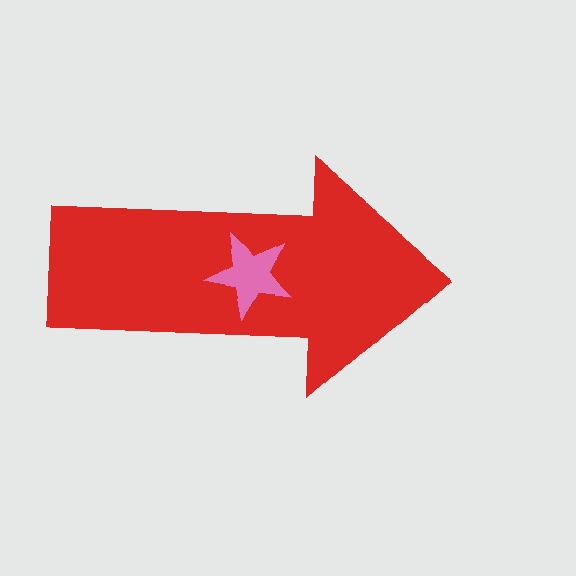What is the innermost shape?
The pink star.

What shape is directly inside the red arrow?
The pink star.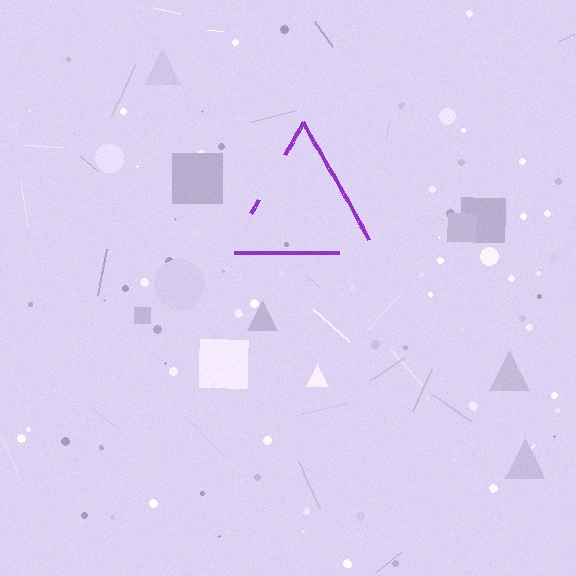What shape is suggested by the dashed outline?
The dashed outline suggests a triangle.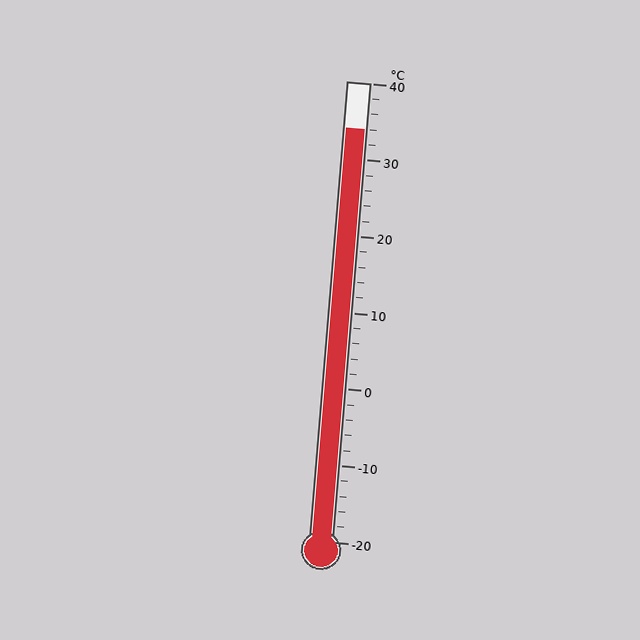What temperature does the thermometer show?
The thermometer shows approximately 34°C.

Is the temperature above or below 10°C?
The temperature is above 10°C.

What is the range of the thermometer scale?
The thermometer scale ranges from -20°C to 40°C.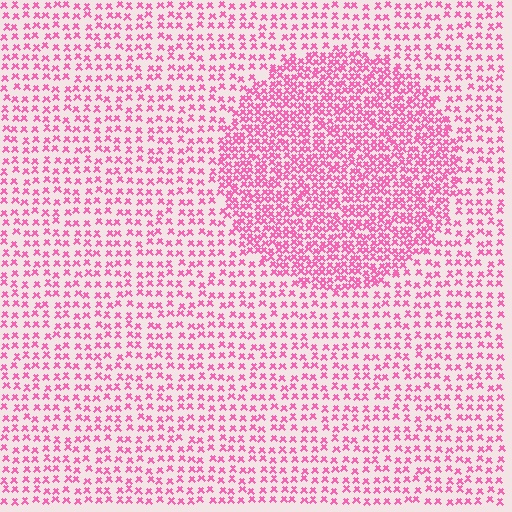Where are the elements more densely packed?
The elements are more densely packed inside the circle boundary.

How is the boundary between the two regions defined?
The boundary is defined by a change in element density (approximately 2.0x ratio). All elements are the same color, size, and shape.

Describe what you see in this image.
The image contains small pink elements arranged at two different densities. A circle-shaped region is visible where the elements are more densely packed than the surrounding area.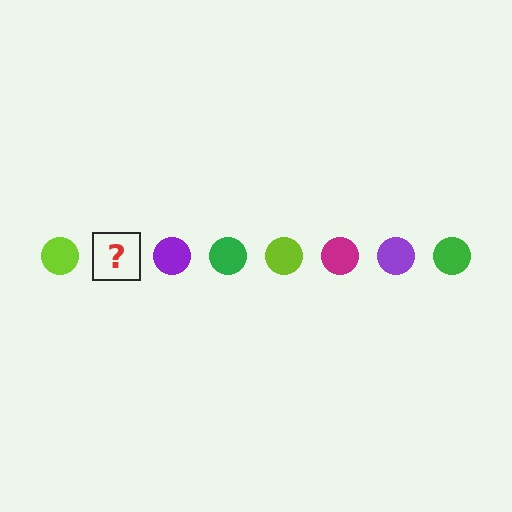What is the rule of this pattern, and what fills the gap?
The rule is that the pattern cycles through lime, magenta, purple, green circles. The gap should be filled with a magenta circle.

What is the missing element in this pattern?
The missing element is a magenta circle.